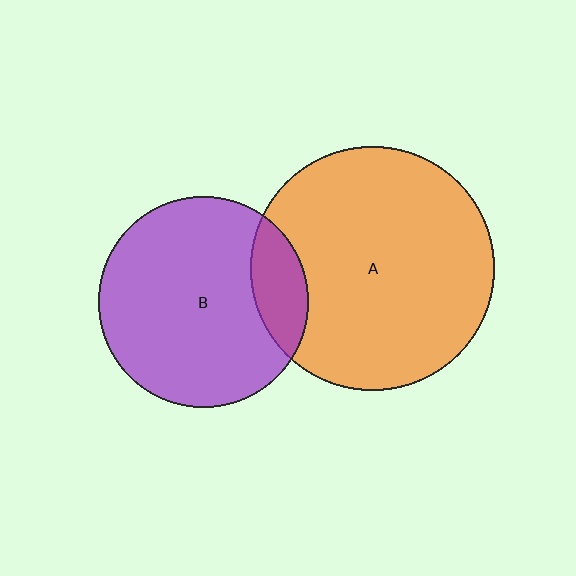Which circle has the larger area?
Circle A (orange).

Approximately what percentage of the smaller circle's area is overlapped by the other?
Approximately 15%.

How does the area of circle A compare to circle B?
Approximately 1.3 times.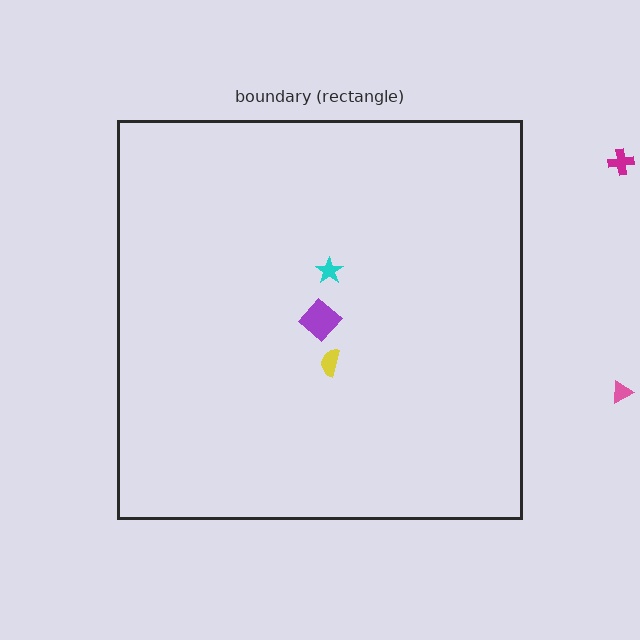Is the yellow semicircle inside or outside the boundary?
Inside.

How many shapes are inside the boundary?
3 inside, 2 outside.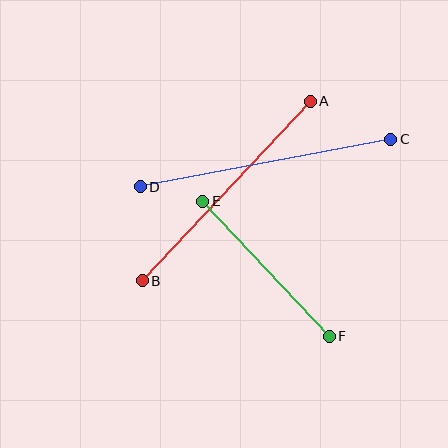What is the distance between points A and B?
The distance is approximately 246 pixels.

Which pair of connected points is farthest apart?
Points C and D are farthest apart.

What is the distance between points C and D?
The distance is approximately 255 pixels.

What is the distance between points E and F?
The distance is approximately 185 pixels.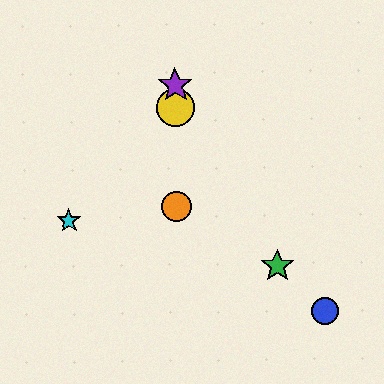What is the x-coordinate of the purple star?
The purple star is at x≈175.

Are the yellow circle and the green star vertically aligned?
No, the yellow circle is at x≈176 and the green star is at x≈277.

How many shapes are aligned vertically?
4 shapes (the red star, the yellow circle, the purple star, the orange circle) are aligned vertically.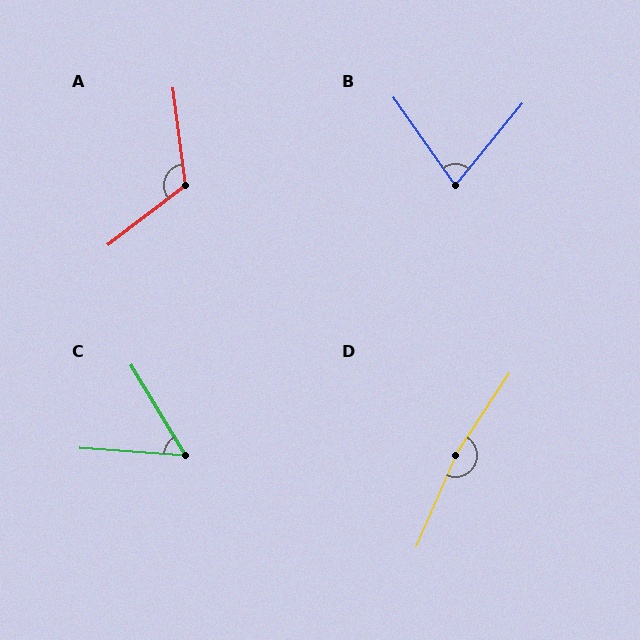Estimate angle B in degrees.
Approximately 75 degrees.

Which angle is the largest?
D, at approximately 170 degrees.